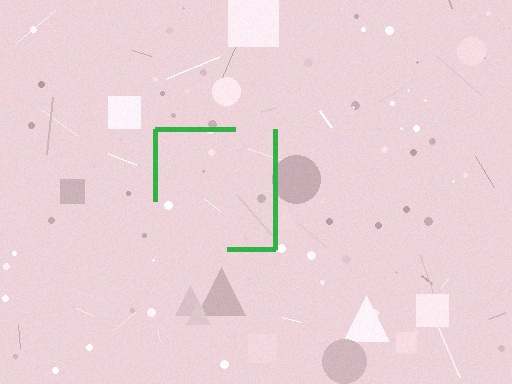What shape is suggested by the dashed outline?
The dashed outline suggests a square.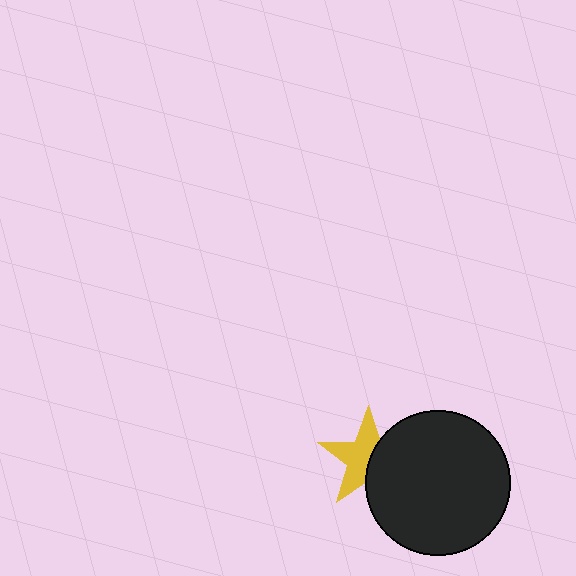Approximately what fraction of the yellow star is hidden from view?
Roughly 42% of the yellow star is hidden behind the black circle.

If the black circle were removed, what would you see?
You would see the complete yellow star.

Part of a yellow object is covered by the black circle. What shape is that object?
It is a star.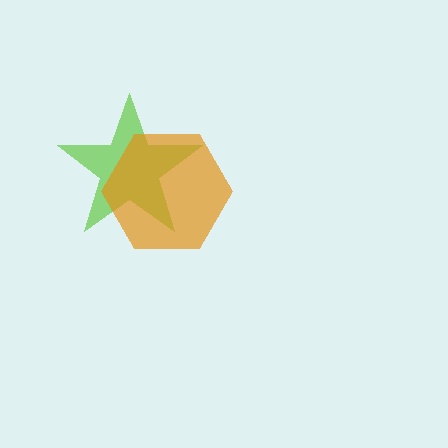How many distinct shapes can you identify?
There are 2 distinct shapes: a lime star, an orange hexagon.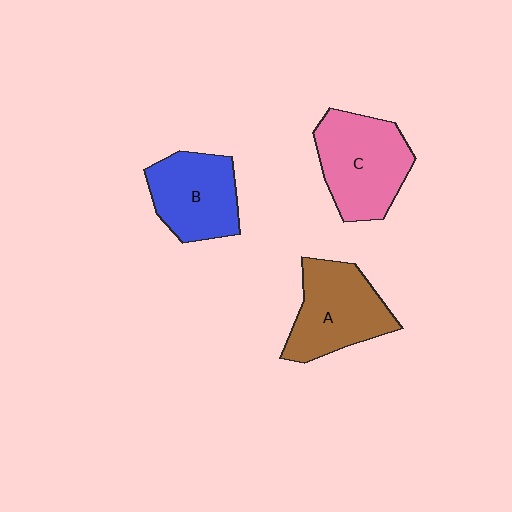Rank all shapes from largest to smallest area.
From largest to smallest: C (pink), A (brown), B (blue).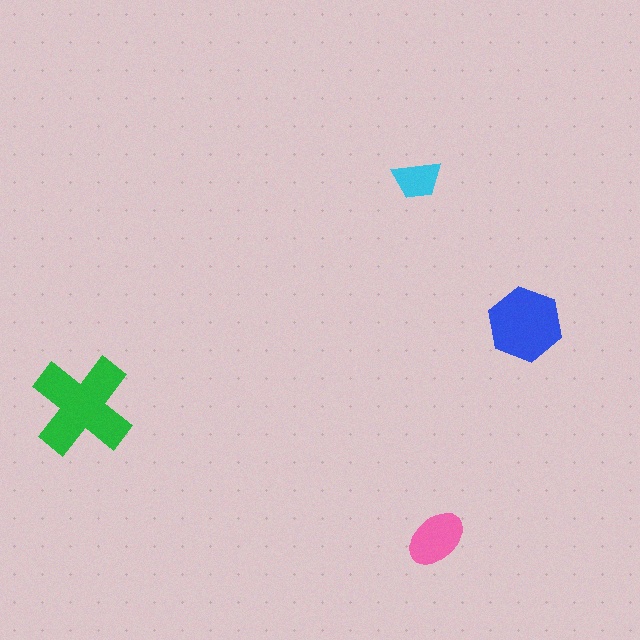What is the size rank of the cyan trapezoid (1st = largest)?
4th.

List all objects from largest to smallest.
The green cross, the blue hexagon, the pink ellipse, the cyan trapezoid.